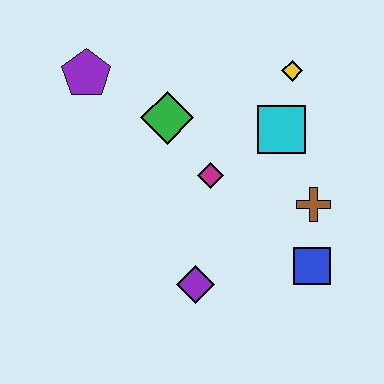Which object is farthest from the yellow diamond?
The purple diamond is farthest from the yellow diamond.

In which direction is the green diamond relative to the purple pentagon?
The green diamond is to the right of the purple pentagon.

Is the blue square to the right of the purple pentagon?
Yes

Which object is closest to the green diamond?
The magenta diamond is closest to the green diamond.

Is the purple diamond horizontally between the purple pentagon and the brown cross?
Yes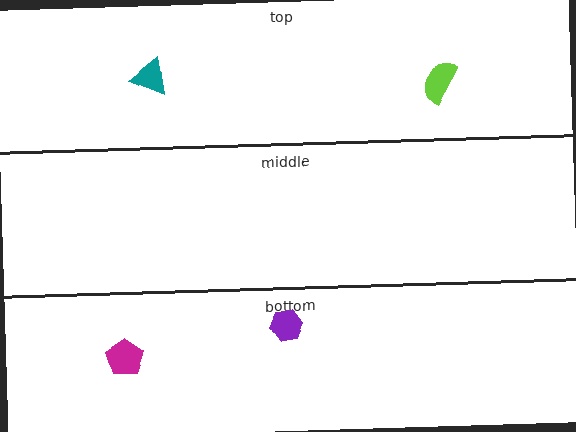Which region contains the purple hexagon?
The bottom region.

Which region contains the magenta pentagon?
The bottom region.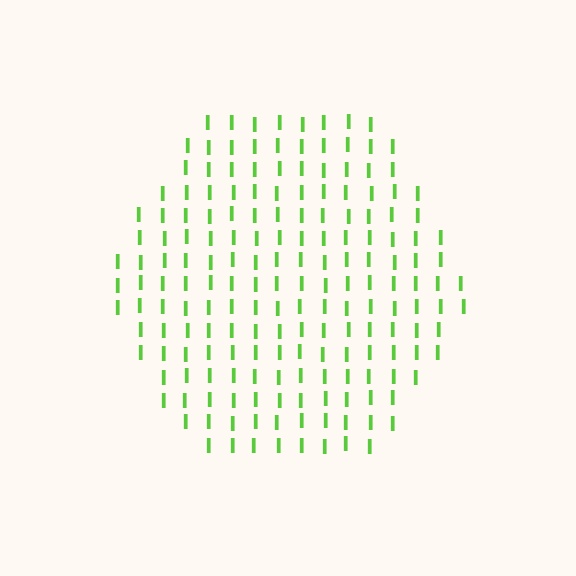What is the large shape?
The large shape is a hexagon.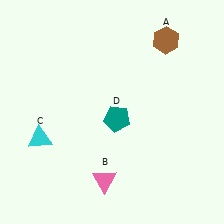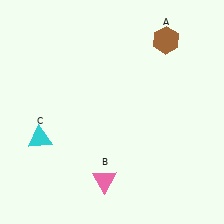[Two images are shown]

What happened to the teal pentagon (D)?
The teal pentagon (D) was removed in Image 2. It was in the bottom-right area of Image 1.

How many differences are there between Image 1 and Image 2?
There is 1 difference between the two images.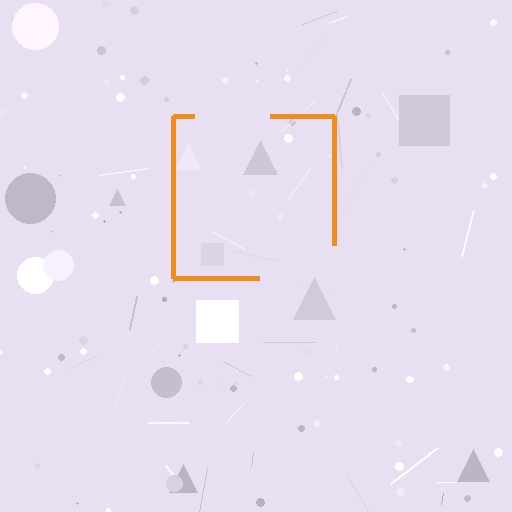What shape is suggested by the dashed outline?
The dashed outline suggests a square.